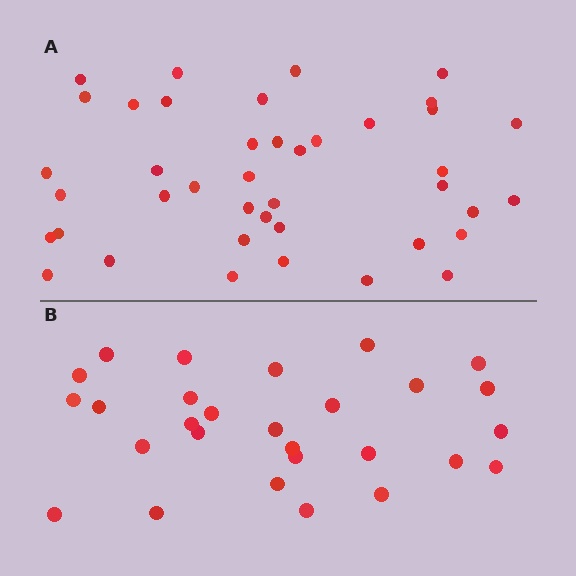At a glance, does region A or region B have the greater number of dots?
Region A (the top region) has more dots.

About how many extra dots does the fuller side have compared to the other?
Region A has approximately 15 more dots than region B.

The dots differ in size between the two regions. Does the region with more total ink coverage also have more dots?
No. Region B has more total ink coverage because its dots are larger, but region A actually contains more individual dots. Total area can be misleading — the number of items is what matters here.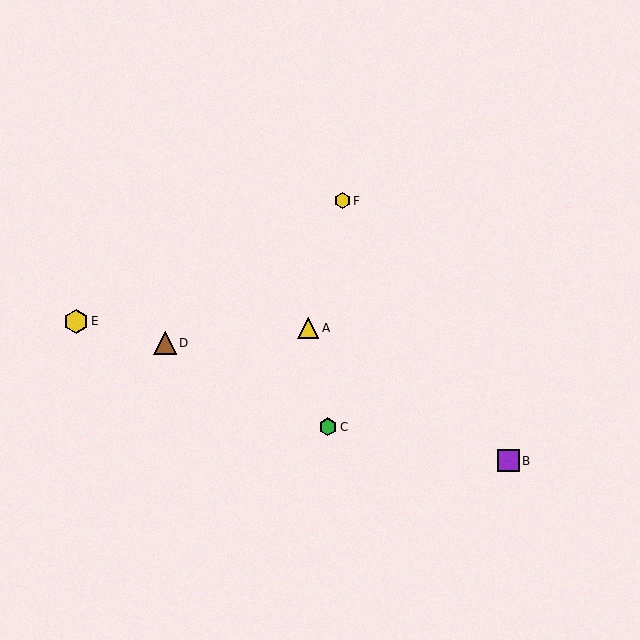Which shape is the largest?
The yellow hexagon (labeled E) is the largest.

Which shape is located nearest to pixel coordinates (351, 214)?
The yellow hexagon (labeled F) at (342, 201) is nearest to that location.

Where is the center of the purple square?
The center of the purple square is at (509, 461).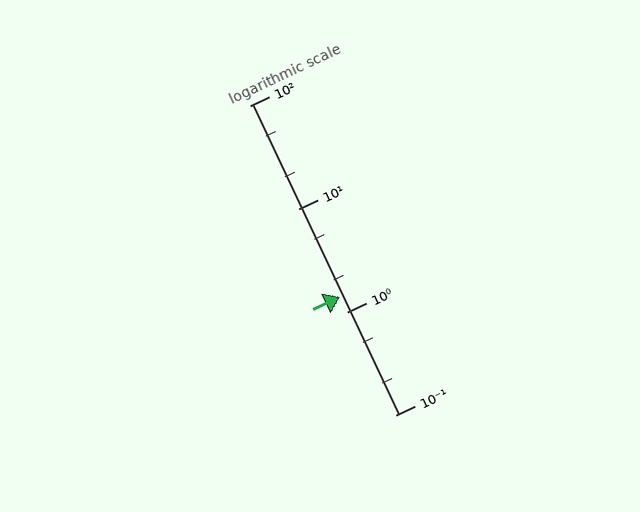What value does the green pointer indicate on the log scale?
The pointer indicates approximately 1.4.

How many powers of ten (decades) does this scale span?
The scale spans 3 decades, from 0.1 to 100.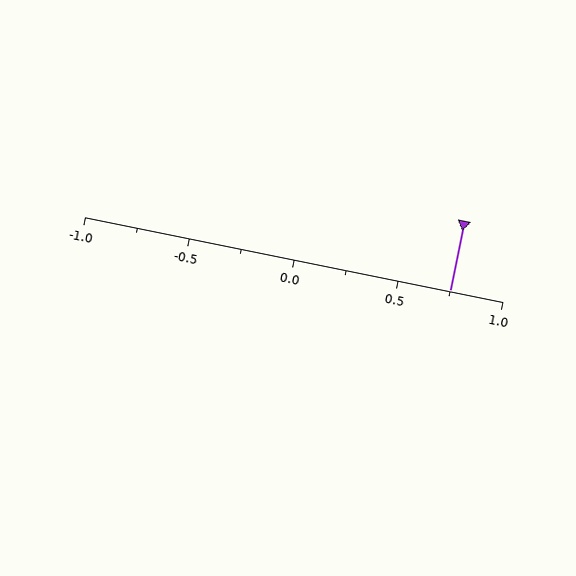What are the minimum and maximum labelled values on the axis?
The axis runs from -1.0 to 1.0.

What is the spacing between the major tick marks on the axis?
The major ticks are spaced 0.5 apart.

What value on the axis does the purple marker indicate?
The marker indicates approximately 0.75.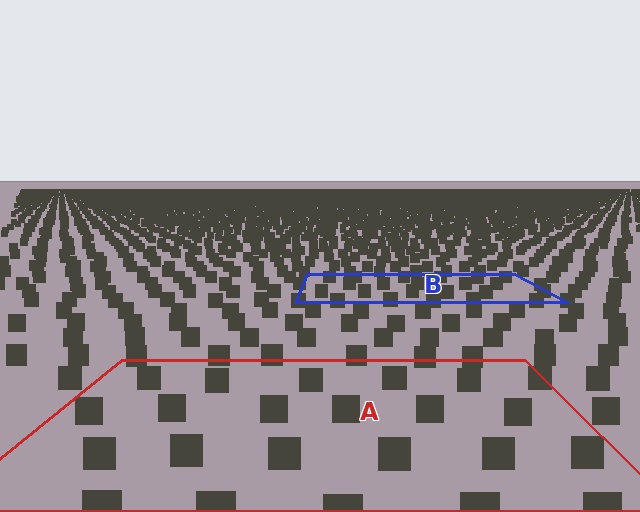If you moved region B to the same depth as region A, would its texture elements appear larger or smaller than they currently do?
They would appear larger. At a closer depth, the same texture elements are projected at a bigger on-screen size.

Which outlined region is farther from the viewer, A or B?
Region B is farther from the viewer — the texture elements inside it appear smaller and more densely packed.